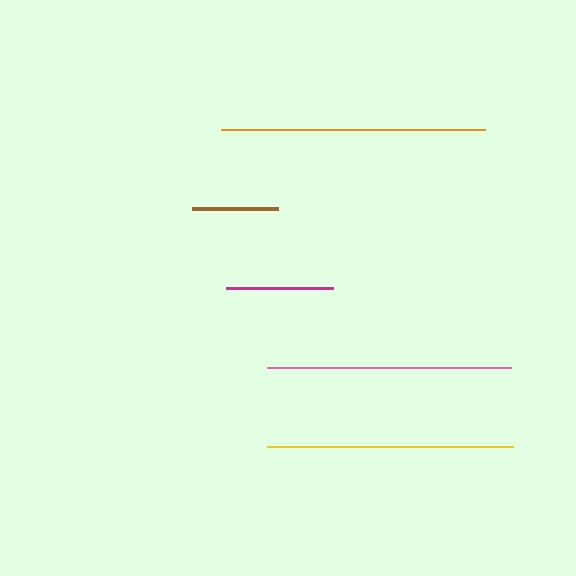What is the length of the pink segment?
The pink segment is approximately 244 pixels long.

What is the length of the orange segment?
The orange segment is approximately 263 pixels long.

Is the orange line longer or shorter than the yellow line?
The orange line is longer than the yellow line.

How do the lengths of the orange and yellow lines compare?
The orange and yellow lines are approximately the same length.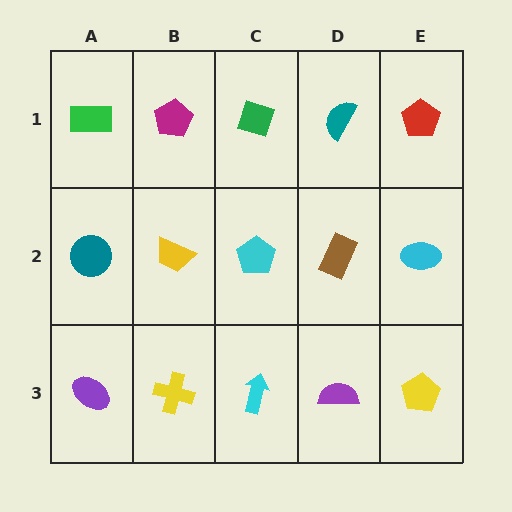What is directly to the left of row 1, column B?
A green rectangle.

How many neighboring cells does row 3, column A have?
2.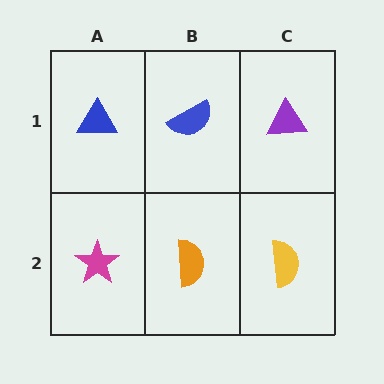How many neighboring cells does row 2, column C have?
2.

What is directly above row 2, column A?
A blue triangle.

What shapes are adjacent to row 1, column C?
A yellow semicircle (row 2, column C), a blue semicircle (row 1, column B).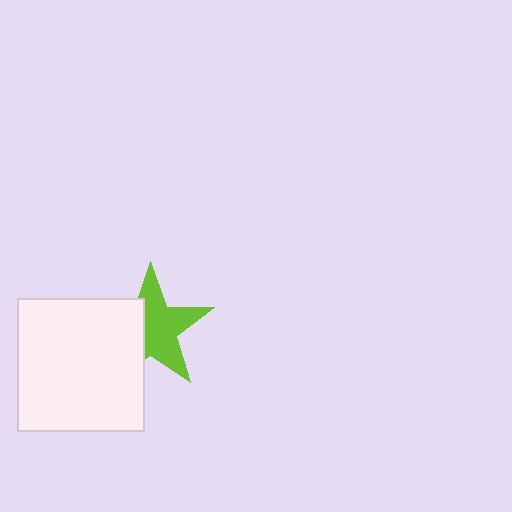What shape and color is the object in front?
The object in front is a white rectangle.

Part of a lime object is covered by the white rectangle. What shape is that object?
It is a star.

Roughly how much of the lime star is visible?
About half of it is visible (roughly 61%).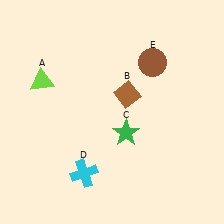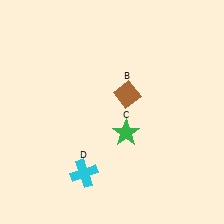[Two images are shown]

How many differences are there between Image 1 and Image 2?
There are 2 differences between the two images.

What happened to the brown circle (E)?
The brown circle (E) was removed in Image 2. It was in the top-right area of Image 1.